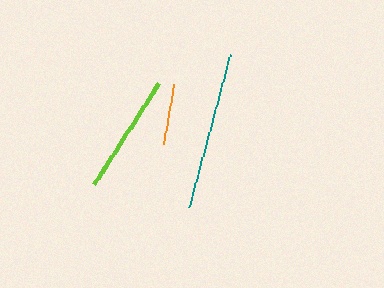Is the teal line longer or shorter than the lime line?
The teal line is longer than the lime line.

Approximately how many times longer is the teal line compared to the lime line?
The teal line is approximately 1.3 times the length of the lime line.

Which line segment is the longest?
The teal line is the longest at approximately 158 pixels.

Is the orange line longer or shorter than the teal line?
The teal line is longer than the orange line.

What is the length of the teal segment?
The teal segment is approximately 158 pixels long.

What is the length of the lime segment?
The lime segment is approximately 120 pixels long.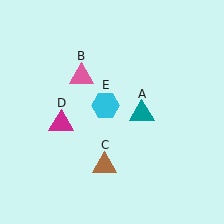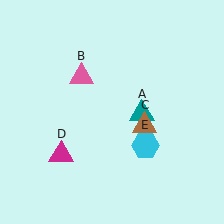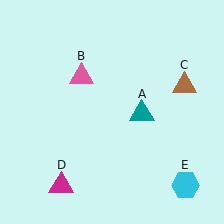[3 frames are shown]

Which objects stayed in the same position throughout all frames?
Teal triangle (object A) and pink triangle (object B) remained stationary.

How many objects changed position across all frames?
3 objects changed position: brown triangle (object C), magenta triangle (object D), cyan hexagon (object E).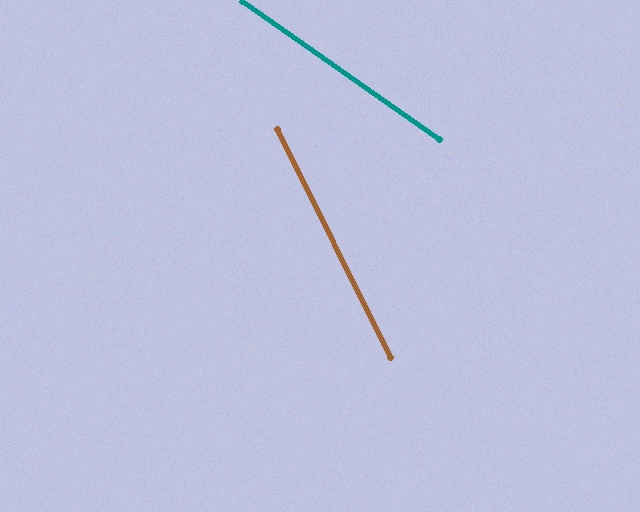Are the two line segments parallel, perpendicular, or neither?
Neither parallel nor perpendicular — they differ by about 29°.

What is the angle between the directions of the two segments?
Approximately 29 degrees.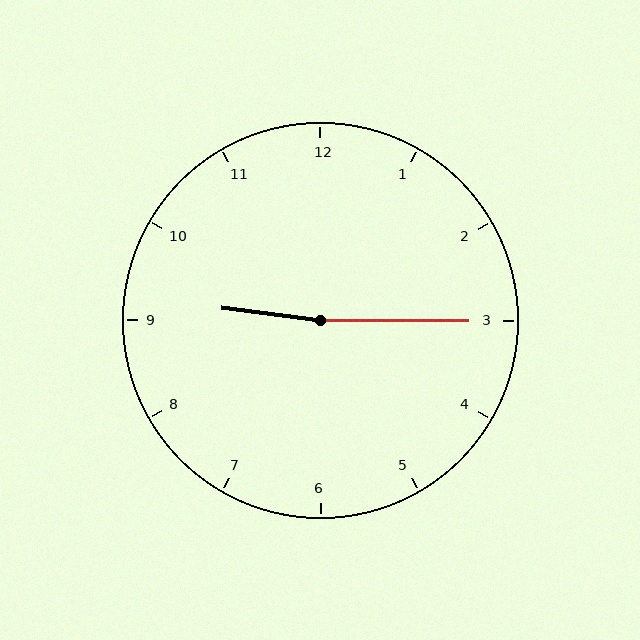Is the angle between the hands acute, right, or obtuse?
It is obtuse.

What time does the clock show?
9:15.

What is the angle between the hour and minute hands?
Approximately 172 degrees.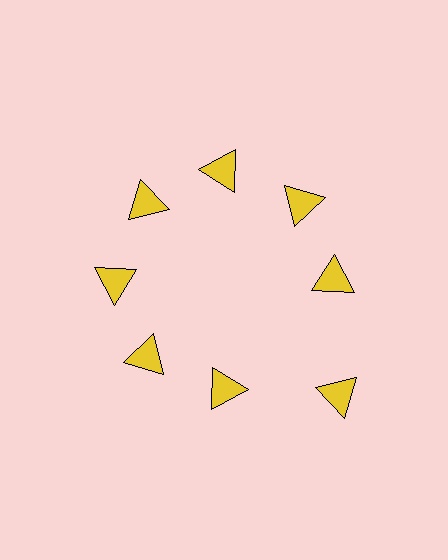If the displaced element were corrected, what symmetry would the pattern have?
It would have 8-fold rotational symmetry — the pattern would map onto itself every 45 degrees.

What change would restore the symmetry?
The symmetry would be restored by moving it inward, back onto the ring so that all 8 triangles sit at equal angles and equal distance from the center.